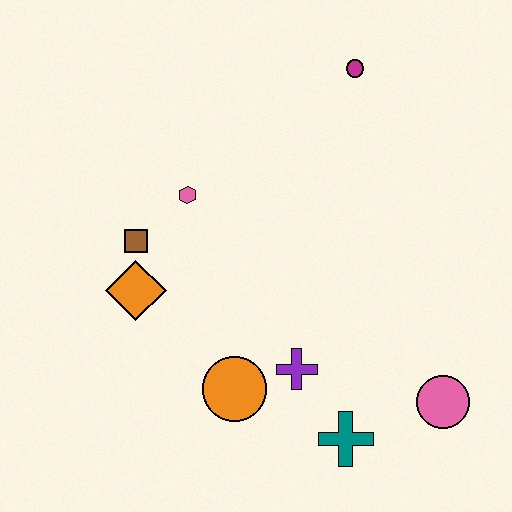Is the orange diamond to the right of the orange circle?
No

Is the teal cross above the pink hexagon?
No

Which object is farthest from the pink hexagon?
The pink circle is farthest from the pink hexagon.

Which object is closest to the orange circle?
The purple cross is closest to the orange circle.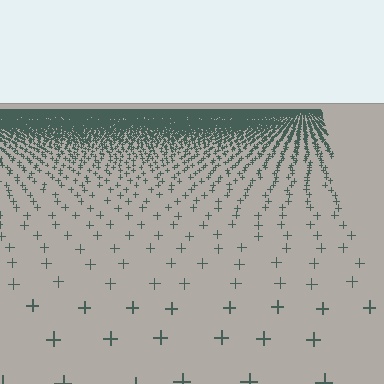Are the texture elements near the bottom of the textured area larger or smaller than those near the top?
Larger. Near the bottom, elements are closer to the viewer and appear at a bigger on-screen size.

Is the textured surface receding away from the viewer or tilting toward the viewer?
The surface is receding away from the viewer. Texture elements get smaller and denser toward the top.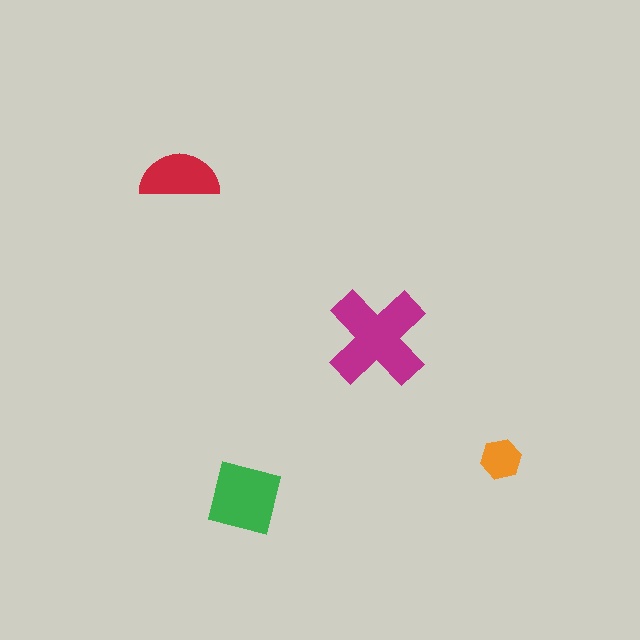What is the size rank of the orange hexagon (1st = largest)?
4th.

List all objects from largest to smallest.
The magenta cross, the green square, the red semicircle, the orange hexagon.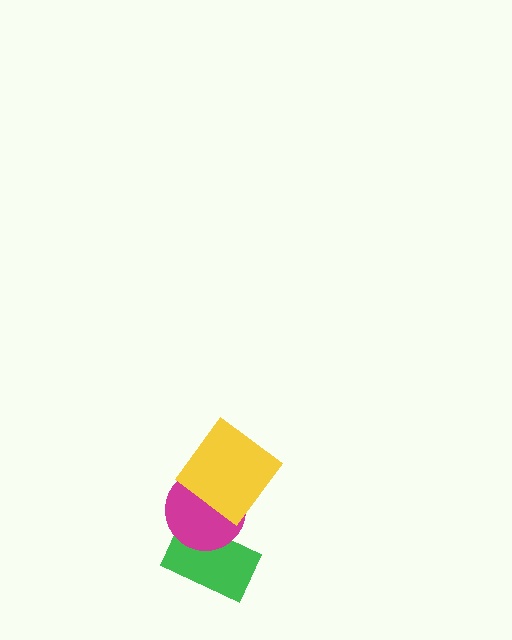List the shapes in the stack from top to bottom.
From top to bottom: the yellow diamond, the magenta circle, the green rectangle.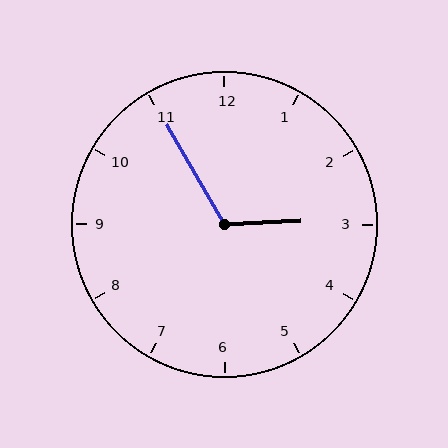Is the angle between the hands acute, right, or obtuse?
It is obtuse.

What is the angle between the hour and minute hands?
Approximately 118 degrees.